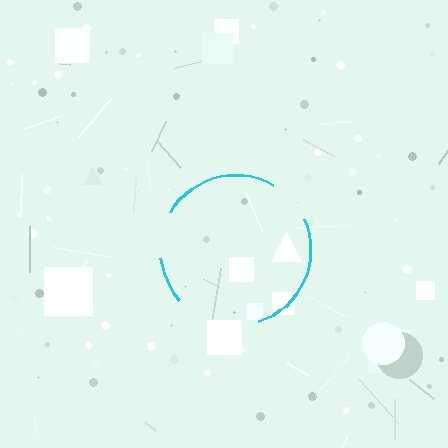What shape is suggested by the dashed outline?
The dashed outline suggests a circle.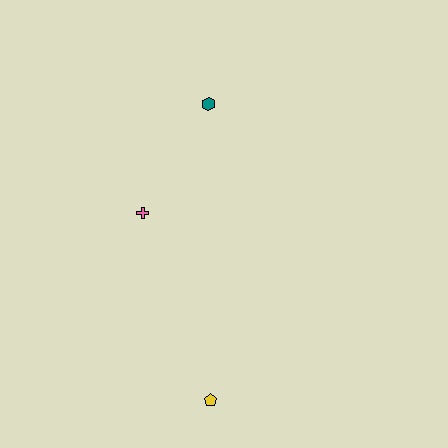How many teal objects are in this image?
There is 1 teal object.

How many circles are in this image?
There are no circles.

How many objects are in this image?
There are 3 objects.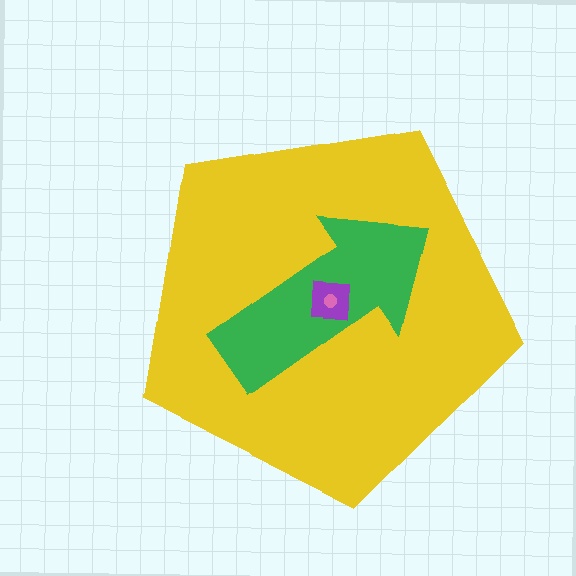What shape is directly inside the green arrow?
The purple square.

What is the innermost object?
The pink circle.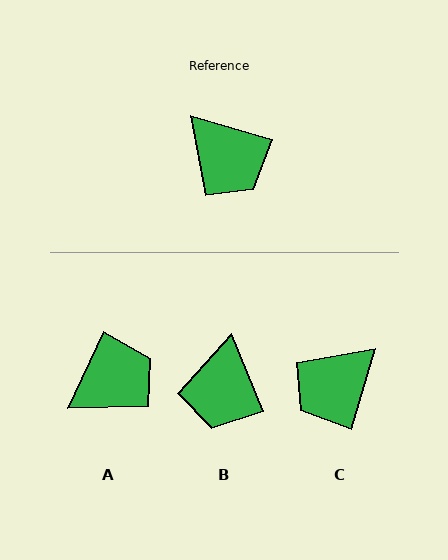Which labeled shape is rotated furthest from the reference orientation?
C, about 91 degrees away.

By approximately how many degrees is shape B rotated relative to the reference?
Approximately 52 degrees clockwise.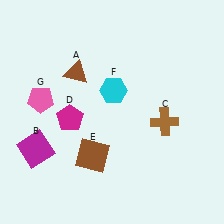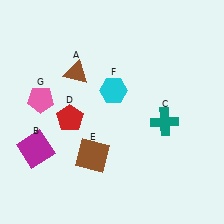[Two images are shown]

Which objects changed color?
C changed from brown to teal. D changed from magenta to red.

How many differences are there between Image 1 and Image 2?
There are 2 differences between the two images.